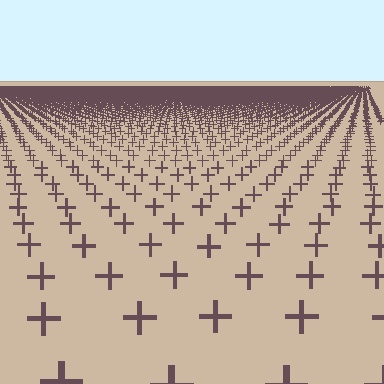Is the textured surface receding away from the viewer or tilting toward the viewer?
The surface is receding away from the viewer. Texture elements get smaller and denser toward the top.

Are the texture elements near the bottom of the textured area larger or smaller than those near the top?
Larger. Near the bottom, elements are closer to the viewer and appear at a bigger on-screen size.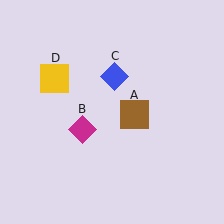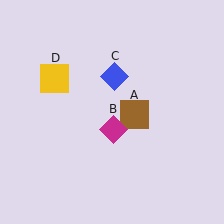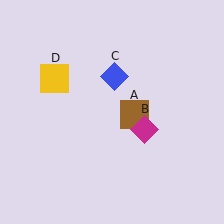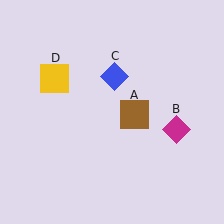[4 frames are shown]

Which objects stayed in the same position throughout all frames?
Brown square (object A) and blue diamond (object C) and yellow square (object D) remained stationary.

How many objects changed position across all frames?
1 object changed position: magenta diamond (object B).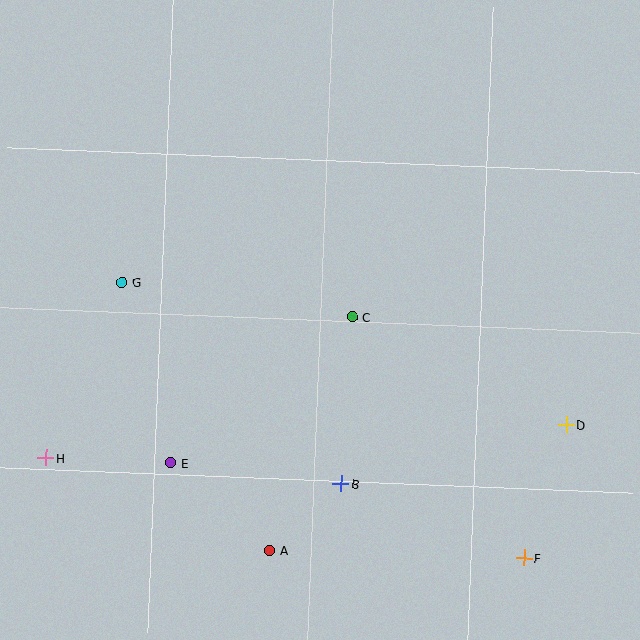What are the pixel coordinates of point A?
Point A is at (269, 551).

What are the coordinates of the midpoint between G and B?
The midpoint between G and B is at (232, 383).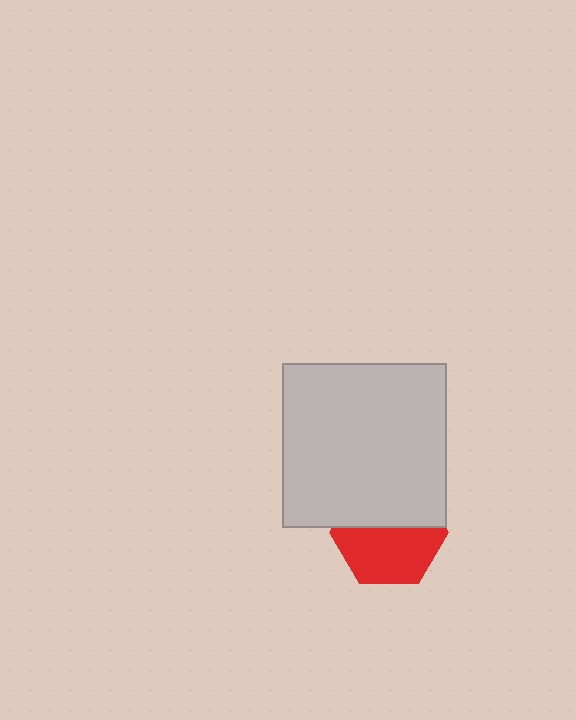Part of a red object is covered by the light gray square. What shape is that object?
It is a hexagon.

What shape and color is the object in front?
The object in front is a light gray square.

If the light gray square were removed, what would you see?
You would see the complete red hexagon.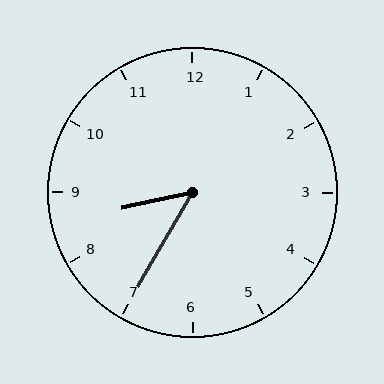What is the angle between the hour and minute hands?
Approximately 48 degrees.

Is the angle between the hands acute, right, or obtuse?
It is acute.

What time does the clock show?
8:35.